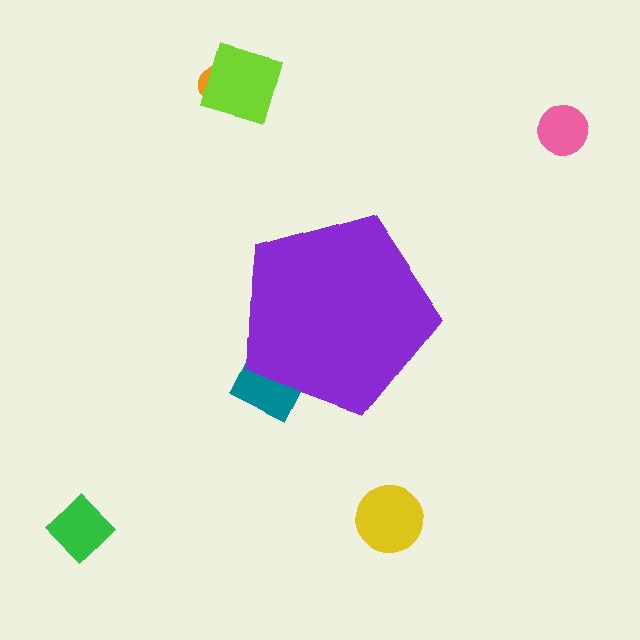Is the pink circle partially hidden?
No, the pink circle is fully visible.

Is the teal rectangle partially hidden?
Yes, the teal rectangle is partially hidden behind the purple pentagon.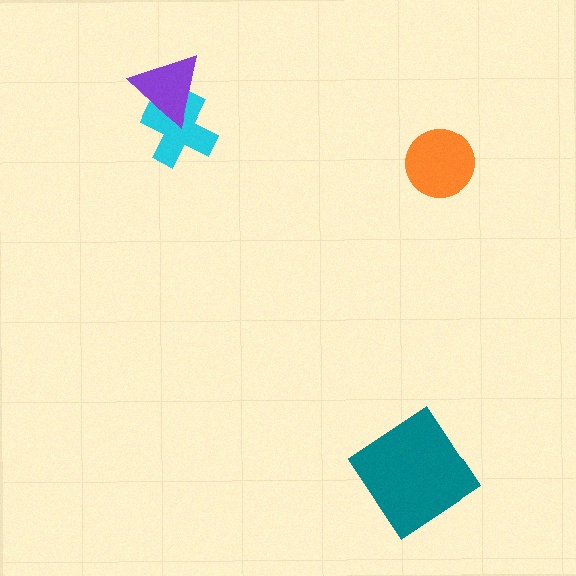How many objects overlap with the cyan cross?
1 object overlaps with the cyan cross.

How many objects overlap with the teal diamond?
0 objects overlap with the teal diamond.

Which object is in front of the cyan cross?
The purple triangle is in front of the cyan cross.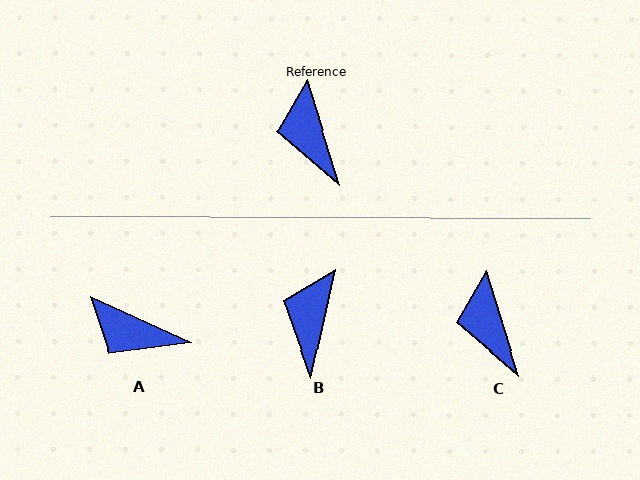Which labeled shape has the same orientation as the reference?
C.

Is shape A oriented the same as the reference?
No, it is off by about 49 degrees.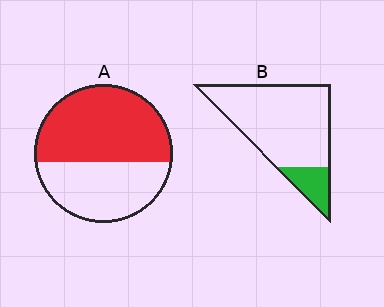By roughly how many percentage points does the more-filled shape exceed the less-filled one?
By roughly 40 percentage points (A over B).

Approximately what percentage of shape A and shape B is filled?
A is approximately 60% and B is approximately 15%.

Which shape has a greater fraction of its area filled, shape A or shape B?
Shape A.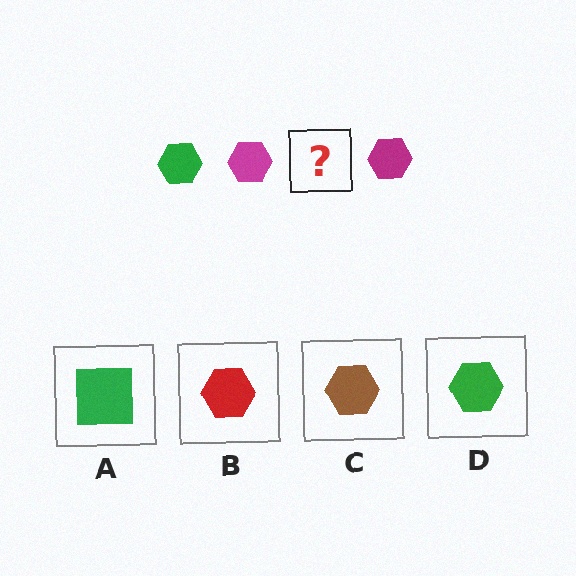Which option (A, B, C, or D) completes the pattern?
D.